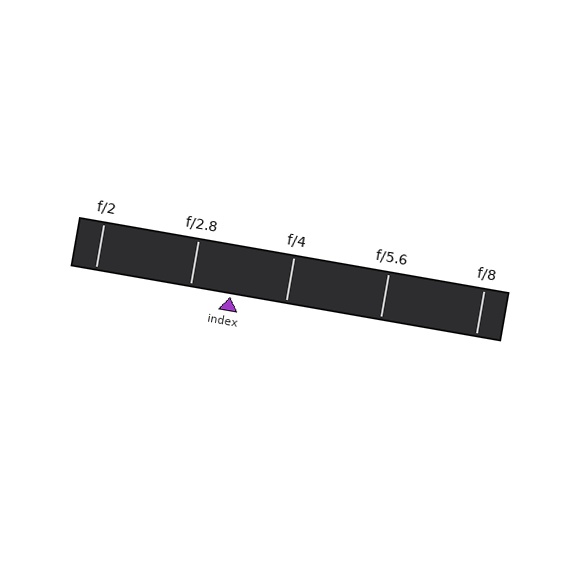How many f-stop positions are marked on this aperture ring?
There are 5 f-stop positions marked.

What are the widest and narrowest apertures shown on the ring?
The widest aperture shown is f/2 and the narrowest is f/8.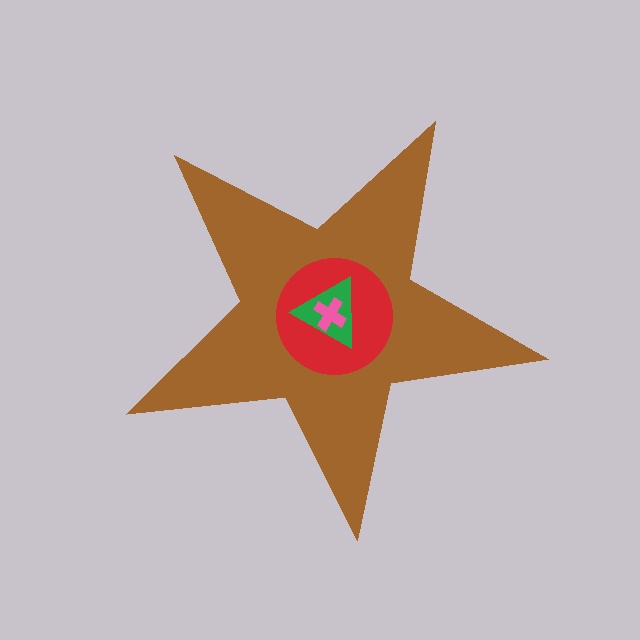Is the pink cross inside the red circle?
Yes.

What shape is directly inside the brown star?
The red circle.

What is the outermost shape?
The brown star.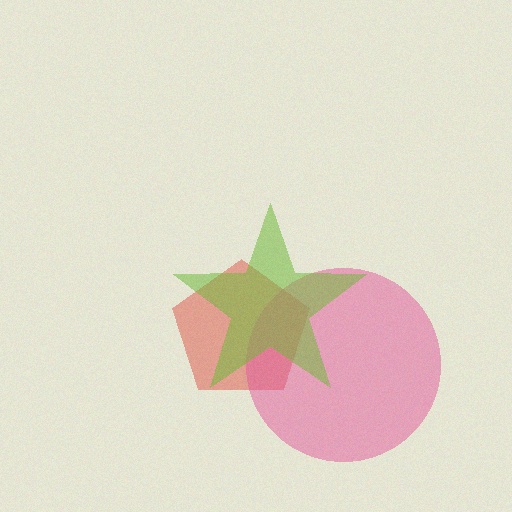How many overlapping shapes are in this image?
There are 3 overlapping shapes in the image.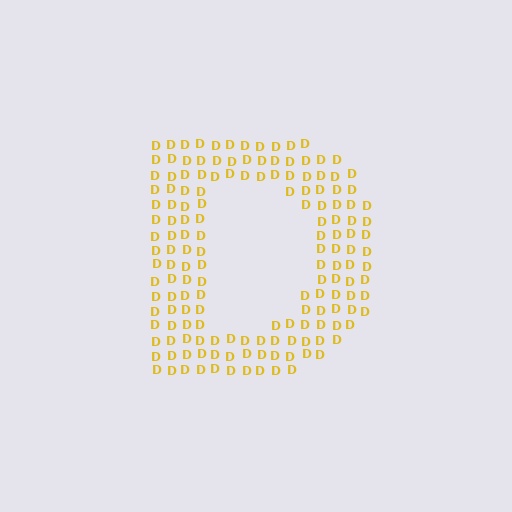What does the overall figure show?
The overall figure shows the letter D.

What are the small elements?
The small elements are letter D's.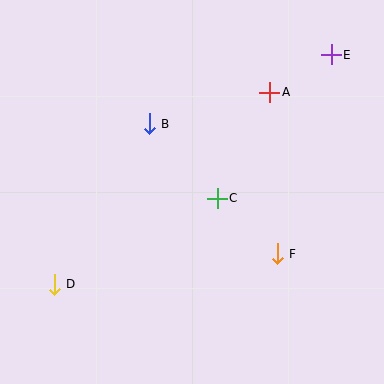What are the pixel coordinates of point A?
Point A is at (270, 92).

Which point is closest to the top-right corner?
Point E is closest to the top-right corner.